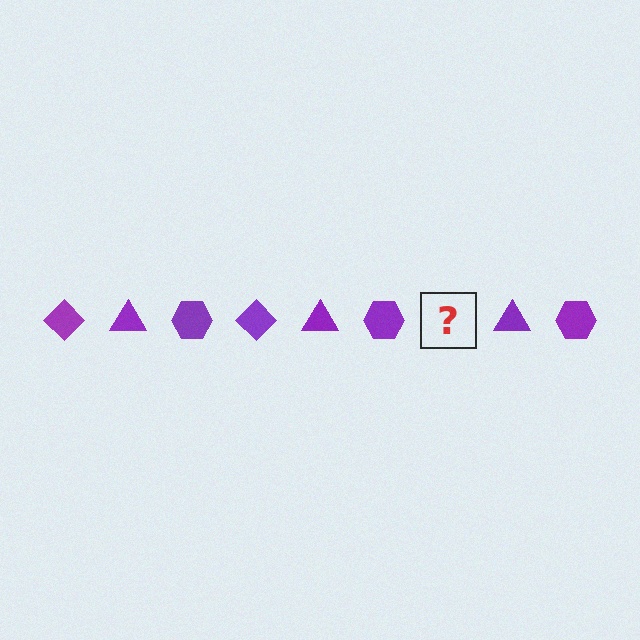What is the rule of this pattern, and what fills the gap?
The rule is that the pattern cycles through diamond, triangle, hexagon shapes in purple. The gap should be filled with a purple diamond.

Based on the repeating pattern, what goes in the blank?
The blank should be a purple diamond.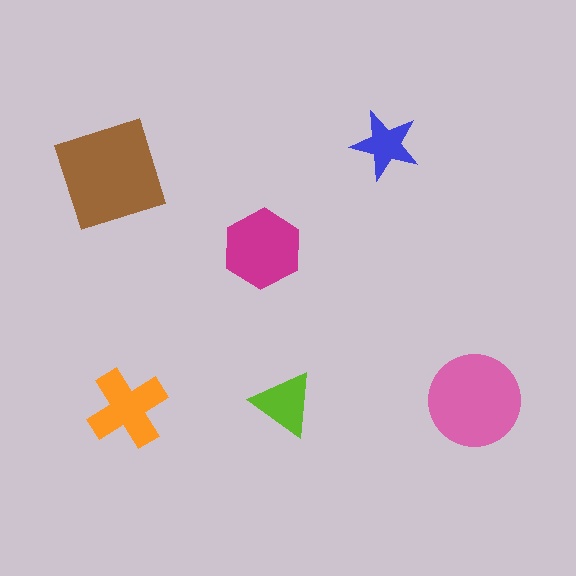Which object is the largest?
The brown square.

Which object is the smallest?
The blue star.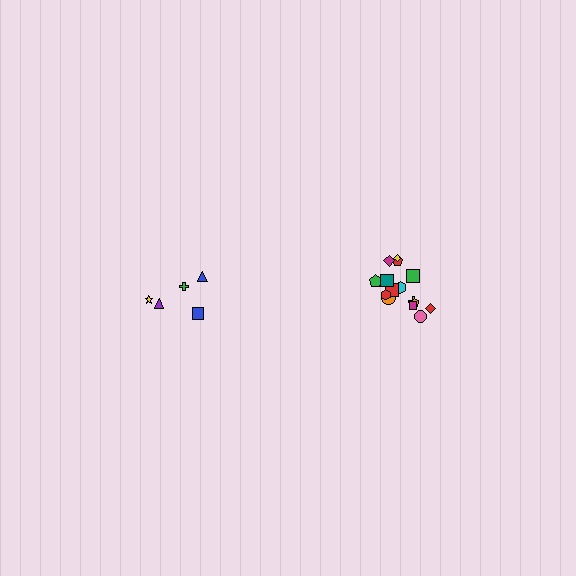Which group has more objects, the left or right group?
The right group.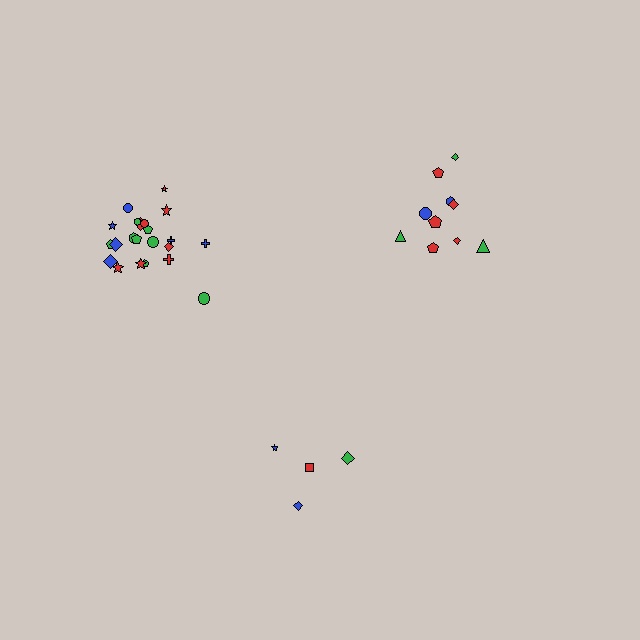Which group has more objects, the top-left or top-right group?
The top-left group.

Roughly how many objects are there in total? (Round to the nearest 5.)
Roughly 35 objects in total.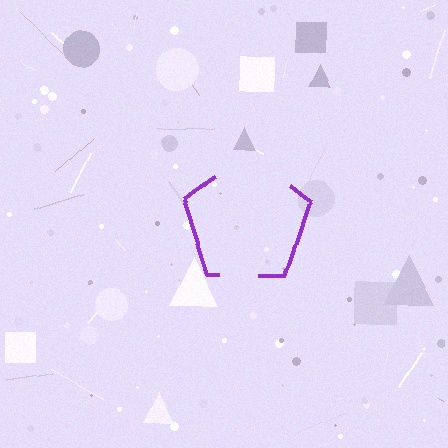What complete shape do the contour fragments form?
The contour fragments form a pentagon.